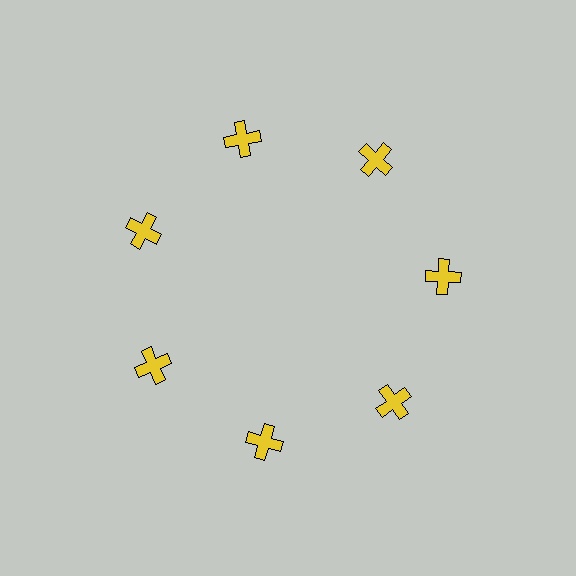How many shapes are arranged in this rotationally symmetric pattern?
There are 7 shapes, arranged in 7 groups of 1.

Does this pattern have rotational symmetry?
Yes, this pattern has 7-fold rotational symmetry. It looks the same after rotating 51 degrees around the center.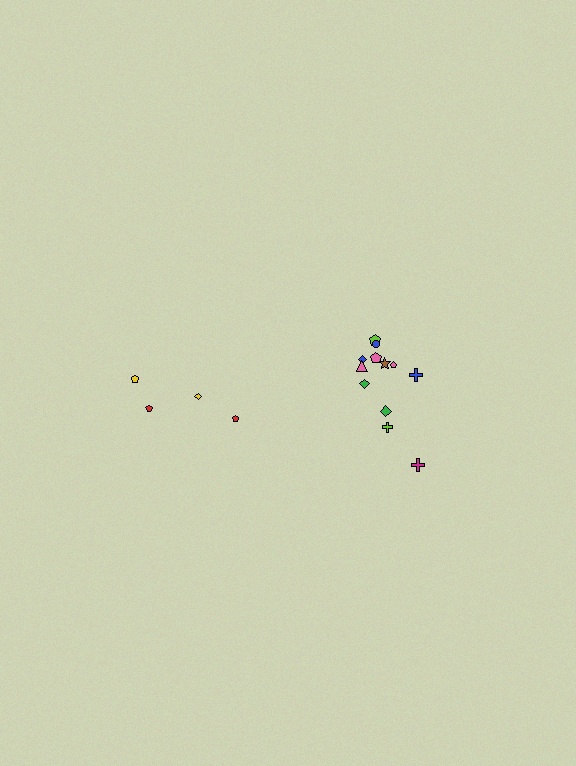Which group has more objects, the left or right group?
The right group.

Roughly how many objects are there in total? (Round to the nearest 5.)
Roughly 15 objects in total.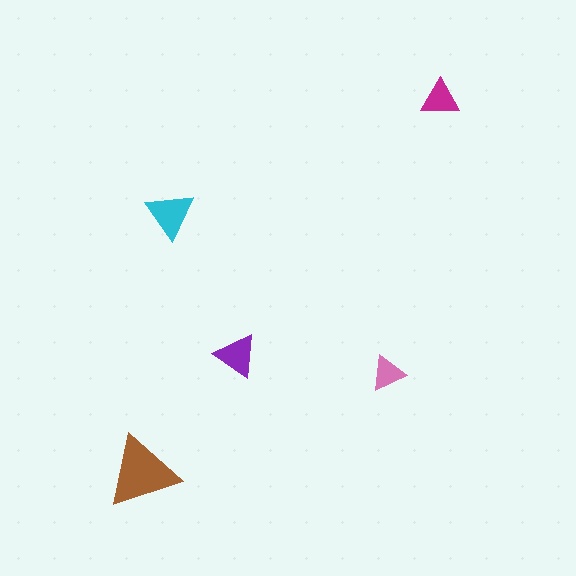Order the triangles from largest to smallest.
the brown one, the cyan one, the purple one, the magenta one, the pink one.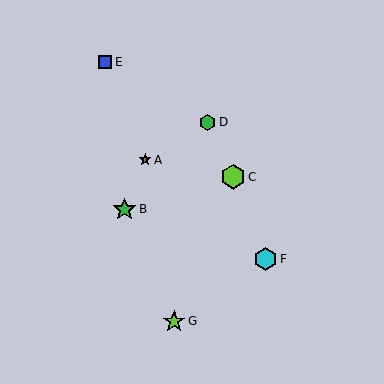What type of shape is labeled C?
Shape C is a lime hexagon.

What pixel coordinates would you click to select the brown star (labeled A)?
Click at (145, 160) to select the brown star A.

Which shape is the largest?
The lime hexagon (labeled C) is the largest.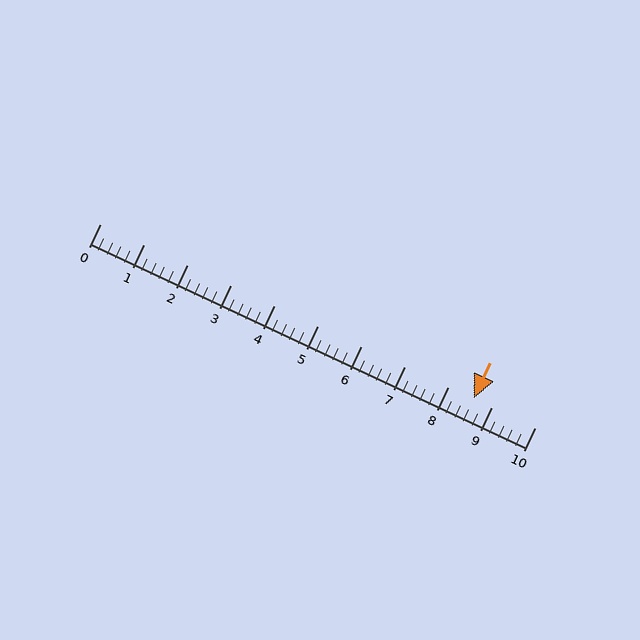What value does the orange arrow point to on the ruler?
The orange arrow points to approximately 8.6.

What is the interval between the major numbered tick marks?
The major tick marks are spaced 1 units apart.